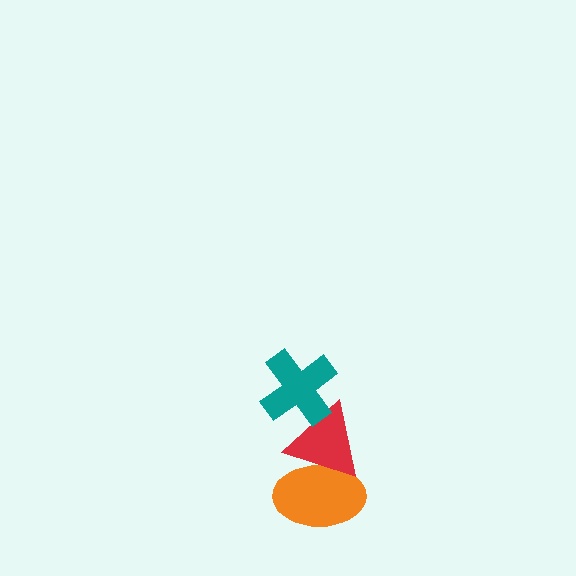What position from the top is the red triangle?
The red triangle is 2nd from the top.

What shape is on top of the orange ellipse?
The red triangle is on top of the orange ellipse.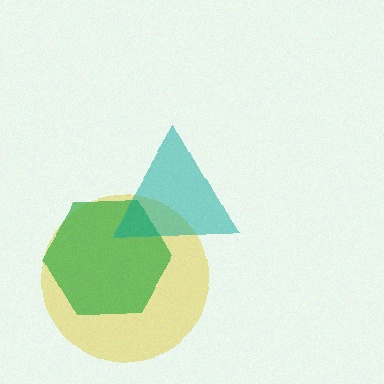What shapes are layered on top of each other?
The layered shapes are: a yellow circle, a green hexagon, a teal triangle.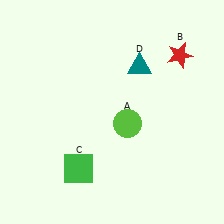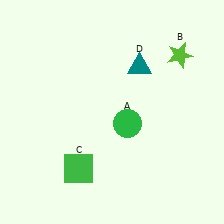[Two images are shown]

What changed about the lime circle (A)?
In Image 1, A is lime. In Image 2, it changed to green.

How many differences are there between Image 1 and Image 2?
There are 2 differences between the two images.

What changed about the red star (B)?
In Image 1, B is red. In Image 2, it changed to lime.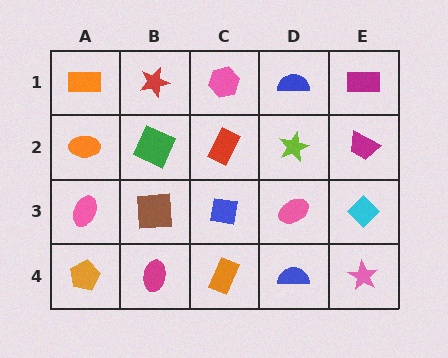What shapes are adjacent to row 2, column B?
A red star (row 1, column B), a brown square (row 3, column B), an orange ellipse (row 2, column A), a red rectangle (row 2, column C).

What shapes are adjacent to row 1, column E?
A magenta trapezoid (row 2, column E), a blue semicircle (row 1, column D).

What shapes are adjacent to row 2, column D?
A blue semicircle (row 1, column D), a pink ellipse (row 3, column D), a red rectangle (row 2, column C), a magenta trapezoid (row 2, column E).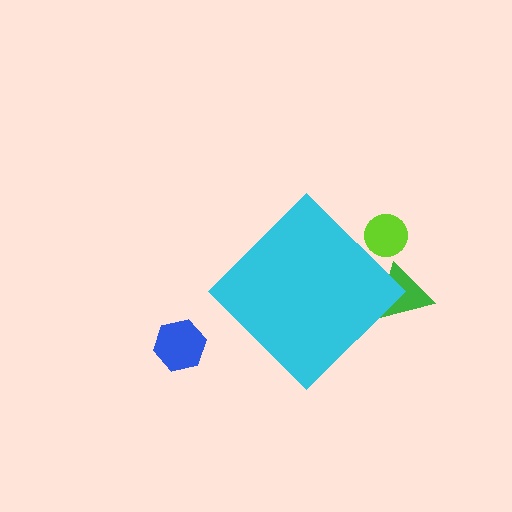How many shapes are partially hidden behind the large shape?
2 shapes are partially hidden.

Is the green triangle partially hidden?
Yes, the green triangle is partially hidden behind the cyan diamond.